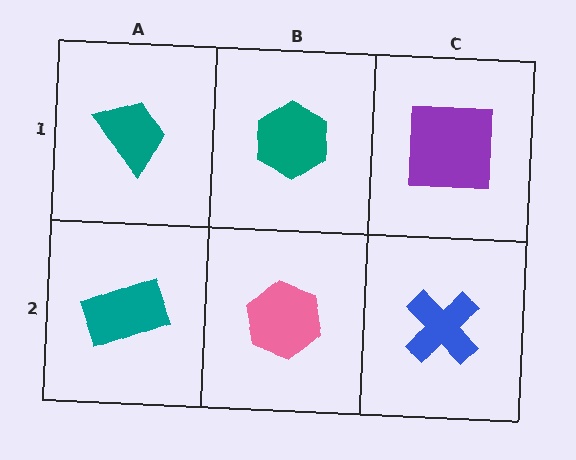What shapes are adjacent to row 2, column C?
A purple square (row 1, column C), a pink hexagon (row 2, column B).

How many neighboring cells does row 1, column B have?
3.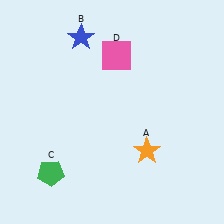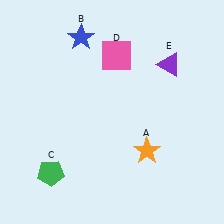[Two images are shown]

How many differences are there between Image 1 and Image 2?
There is 1 difference between the two images.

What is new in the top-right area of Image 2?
A purple triangle (E) was added in the top-right area of Image 2.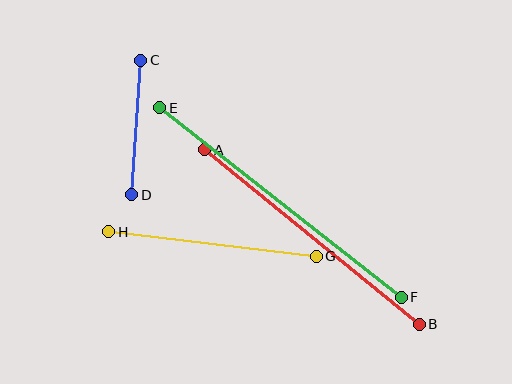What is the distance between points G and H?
The distance is approximately 209 pixels.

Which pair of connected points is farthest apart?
Points E and F are farthest apart.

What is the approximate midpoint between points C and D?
The midpoint is at approximately (136, 128) pixels.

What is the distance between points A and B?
The distance is approximately 277 pixels.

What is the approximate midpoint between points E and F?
The midpoint is at approximately (281, 202) pixels.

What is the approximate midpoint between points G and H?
The midpoint is at approximately (212, 244) pixels.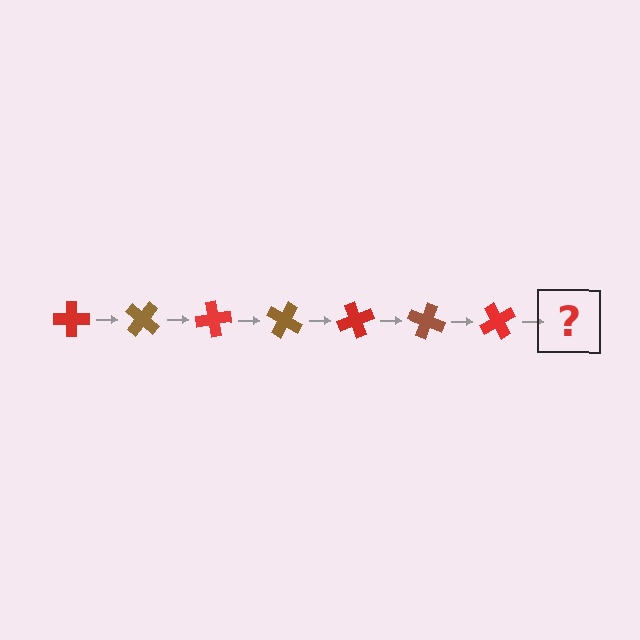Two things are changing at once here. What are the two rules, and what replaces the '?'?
The two rules are that it rotates 40 degrees each step and the color cycles through red and brown. The '?' should be a brown cross, rotated 280 degrees from the start.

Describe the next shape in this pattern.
It should be a brown cross, rotated 280 degrees from the start.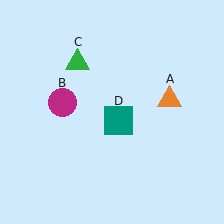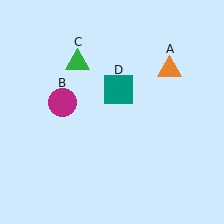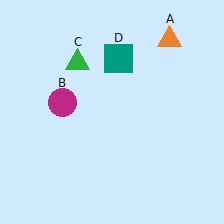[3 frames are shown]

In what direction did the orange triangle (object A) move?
The orange triangle (object A) moved up.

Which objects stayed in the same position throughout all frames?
Magenta circle (object B) and green triangle (object C) remained stationary.